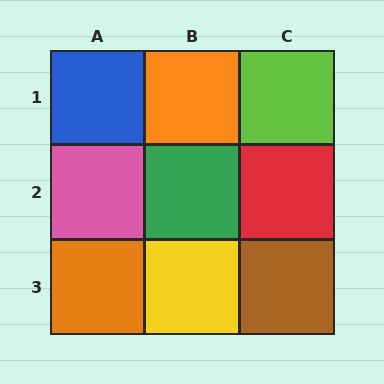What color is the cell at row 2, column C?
Red.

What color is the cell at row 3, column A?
Orange.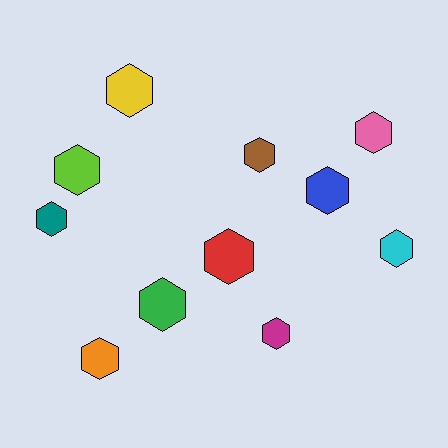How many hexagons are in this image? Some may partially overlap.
There are 11 hexagons.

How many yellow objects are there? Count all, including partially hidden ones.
There is 1 yellow object.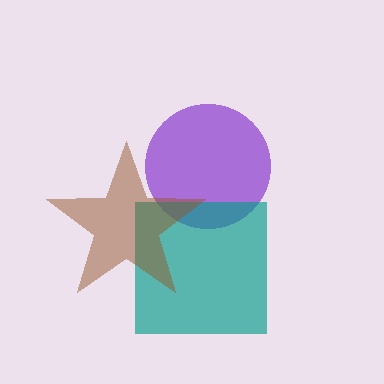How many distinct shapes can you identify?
There are 3 distinct shapes: a purple circle, a teal square, a brown star.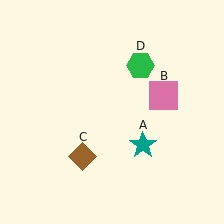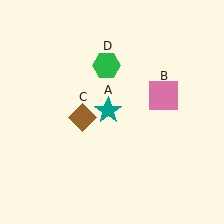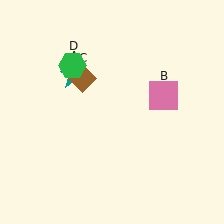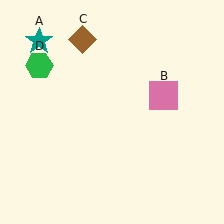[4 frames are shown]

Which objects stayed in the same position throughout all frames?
Pink square (object B) remained stationary.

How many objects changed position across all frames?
3 objects changed position: teal star (object A), brown diamond (object C), green hexagon (object D).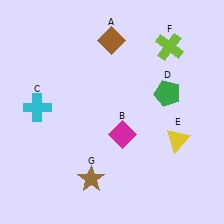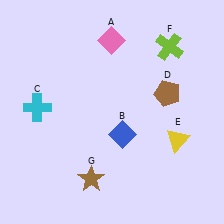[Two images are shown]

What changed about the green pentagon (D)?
In Image 1, D is green. In Image 2, it changed to brown.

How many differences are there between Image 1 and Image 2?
There are 3 differences between the two images.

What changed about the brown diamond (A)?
In Image 1, A is brown. In Image 2, it changed to pink.